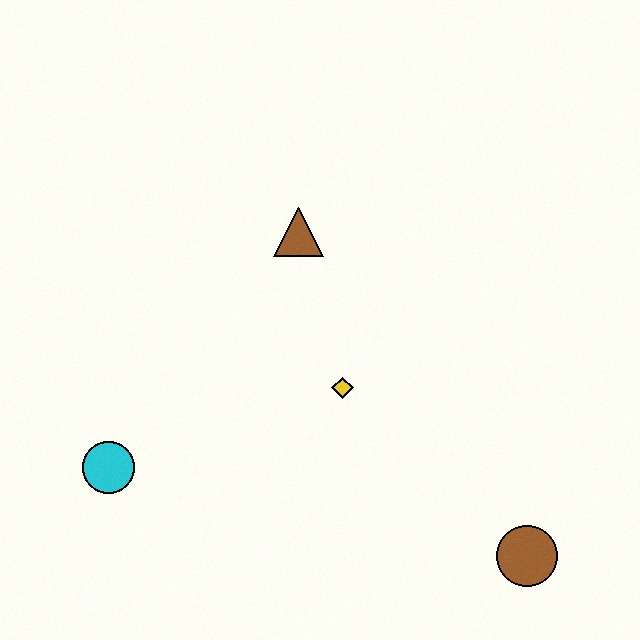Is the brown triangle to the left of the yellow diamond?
Yes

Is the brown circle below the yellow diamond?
Yes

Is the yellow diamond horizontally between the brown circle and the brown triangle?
Yes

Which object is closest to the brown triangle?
The yellow diamond is closest to the brown triangle.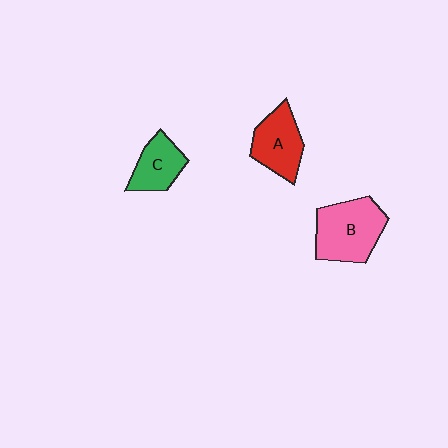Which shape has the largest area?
Shape B (pink).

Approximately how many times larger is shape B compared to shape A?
Approximately 1.4 times.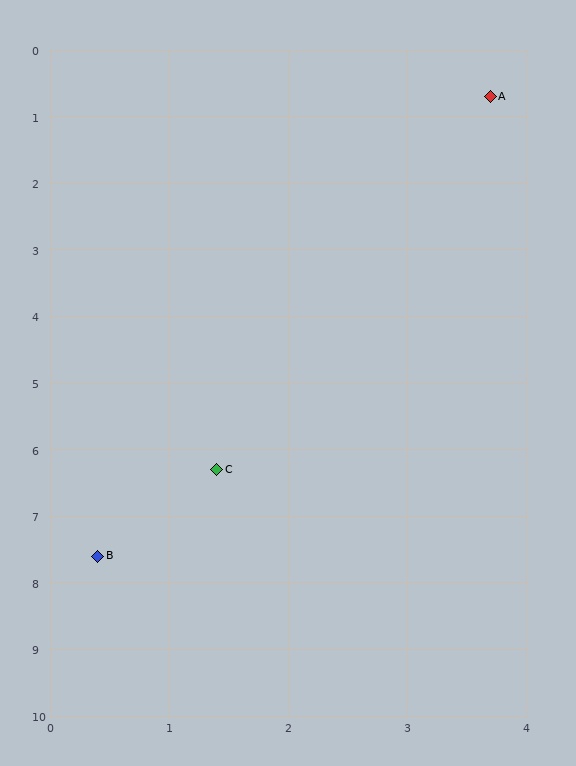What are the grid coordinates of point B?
Point B is at approximately (0.4, 7.6).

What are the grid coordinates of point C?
Point C is at approximately (1.4, 6.3).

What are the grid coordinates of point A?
Point A is at approximately (3.7, 0.7).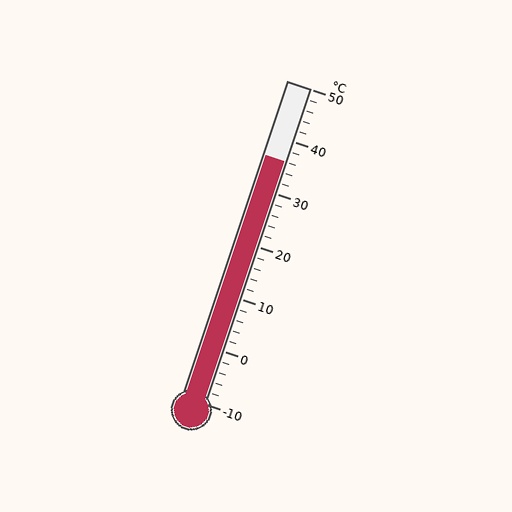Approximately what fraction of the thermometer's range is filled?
The thermometer is filled to approximately 75% of its range.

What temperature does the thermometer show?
The thermometer shows approximately 36°C.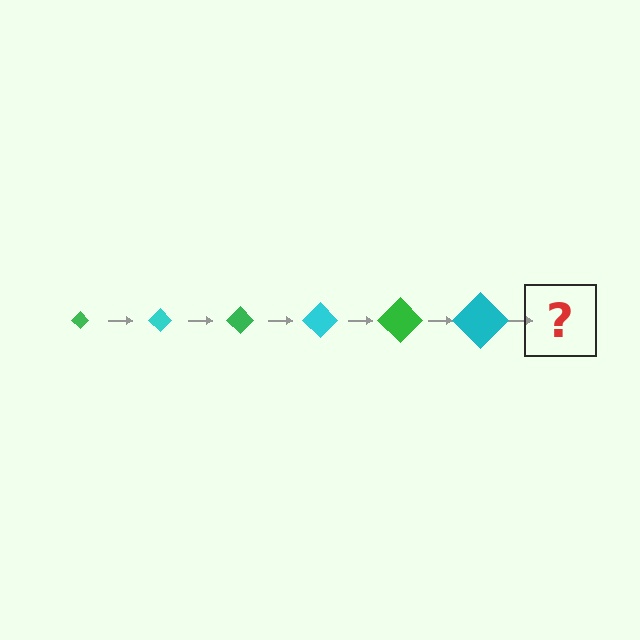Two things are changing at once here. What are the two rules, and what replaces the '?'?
The two rules are that the diamond grows larger each step and the color cycles through green and cyan. The '?' should be a green diamond, larger than the previous one.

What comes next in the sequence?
The next element should be a green diamond, larger than the previous one.